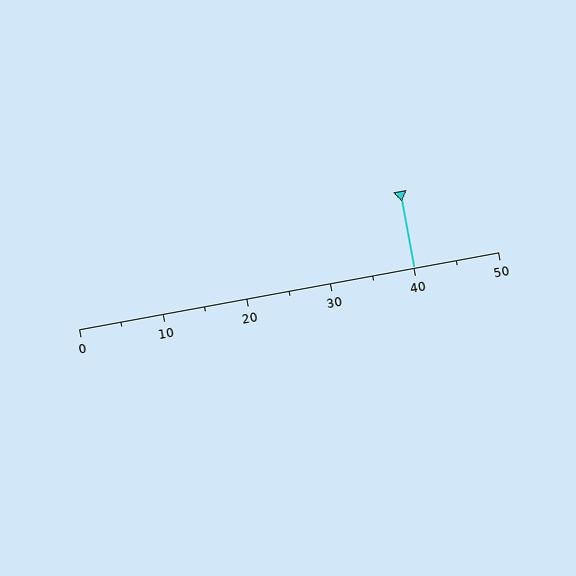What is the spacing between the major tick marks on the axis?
The major ticks are spaced 10 apart.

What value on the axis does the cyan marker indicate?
The marker indicates approximately 40.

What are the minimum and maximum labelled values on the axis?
The axis runs from 0 to 50.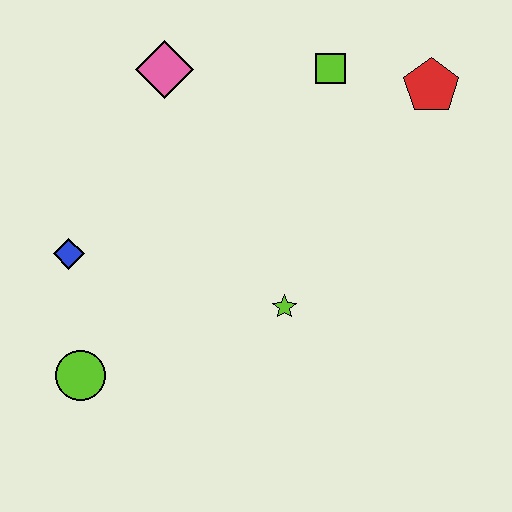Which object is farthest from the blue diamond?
The red pentagon is farthest from the blue diamond.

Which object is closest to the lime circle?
The blue diamond is closest to the lime circle.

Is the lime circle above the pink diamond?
No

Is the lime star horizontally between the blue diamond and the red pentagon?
Yes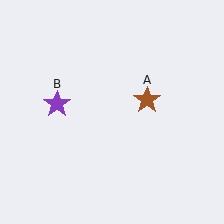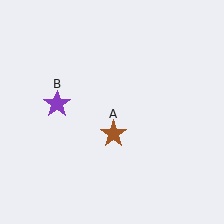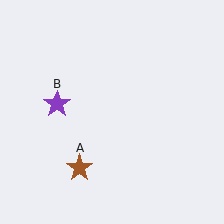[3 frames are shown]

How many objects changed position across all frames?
1 object changed position: brown star (object A).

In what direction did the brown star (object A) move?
The brown star (object A) moved down and to the left.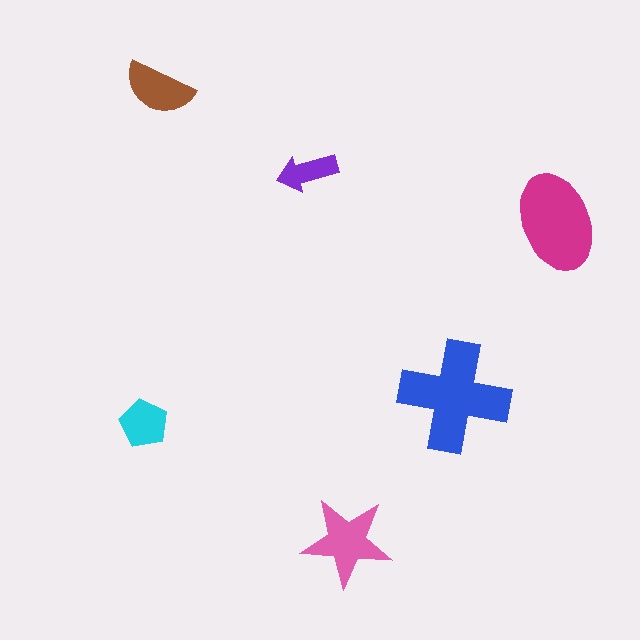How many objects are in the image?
There are 6 objects in the image.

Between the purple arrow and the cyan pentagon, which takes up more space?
The cyan pentagon.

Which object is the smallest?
The purple arrow.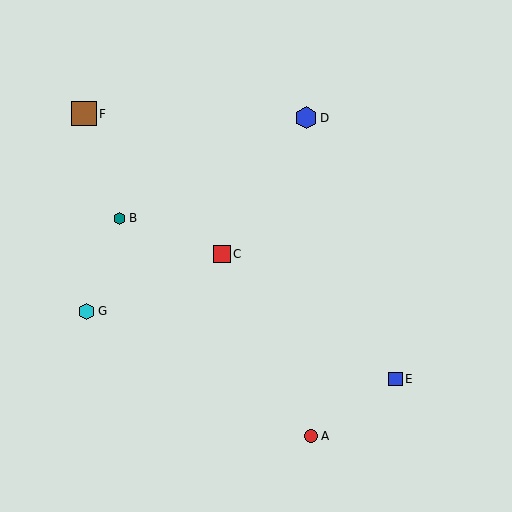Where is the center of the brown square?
The center of the brown square is at (84, 114).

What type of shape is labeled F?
Shape F is a brown square.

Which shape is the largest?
The brown square (labeled F) is the largest.